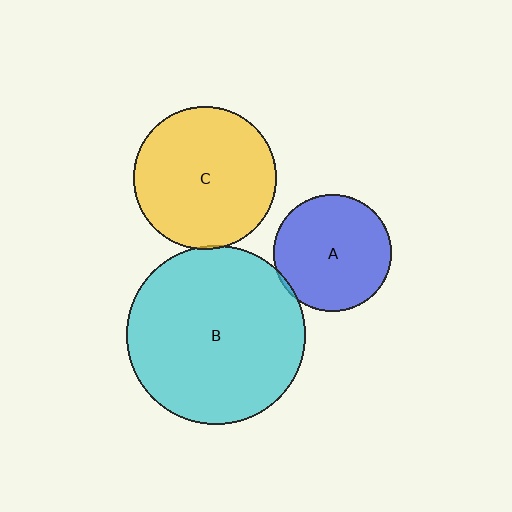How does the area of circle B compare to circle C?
Approximately 1.6 times.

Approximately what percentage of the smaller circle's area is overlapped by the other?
Approximately 5%.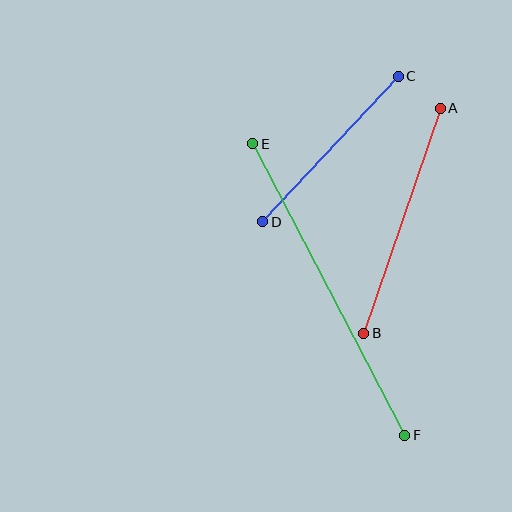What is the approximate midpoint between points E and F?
The midpoint is at approximately (329, 289) pixels.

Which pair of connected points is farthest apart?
Points E and F are farthest apart.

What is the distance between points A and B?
The distance is approximately 238 pixels.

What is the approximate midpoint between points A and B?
The midpoint is at approximately (402, 221) pixels.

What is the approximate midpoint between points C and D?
The midpoint is at approximately (330, 149) pixels.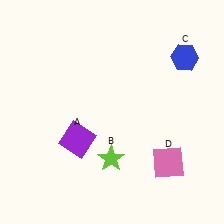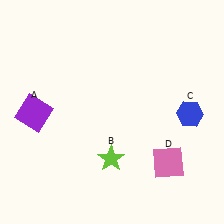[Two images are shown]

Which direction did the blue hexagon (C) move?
The blue hexagon (C) moved down.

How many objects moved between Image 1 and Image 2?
2 objects moved between the two images.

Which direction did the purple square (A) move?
The purple square (A) moved left.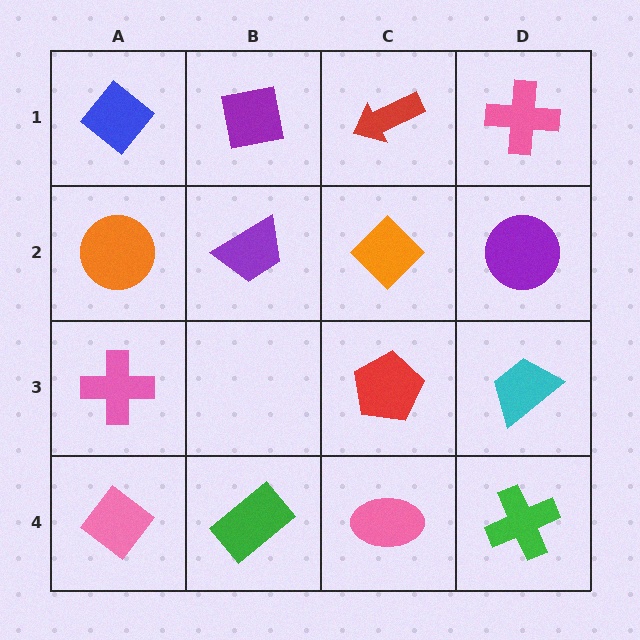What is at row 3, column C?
A red pentagon.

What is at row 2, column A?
An orange circle.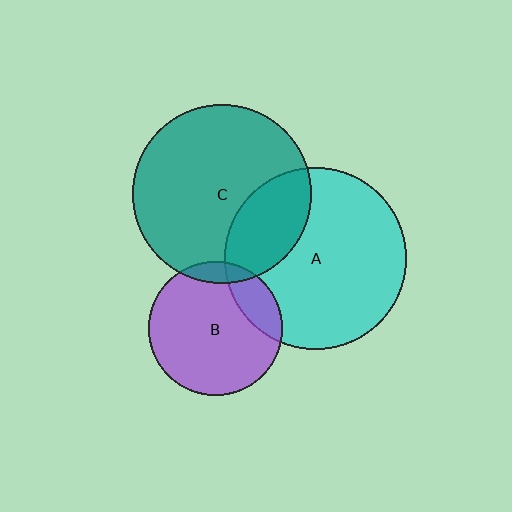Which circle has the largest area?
Circle A (cyan).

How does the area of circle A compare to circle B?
Approximately 1.9 times.